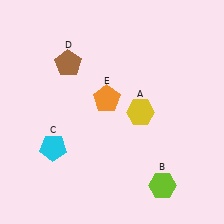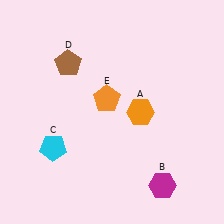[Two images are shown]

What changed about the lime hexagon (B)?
In Image 1, B is lime. In Image 2, it changed to magenta.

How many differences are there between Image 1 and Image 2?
There are 2 differences between the two images.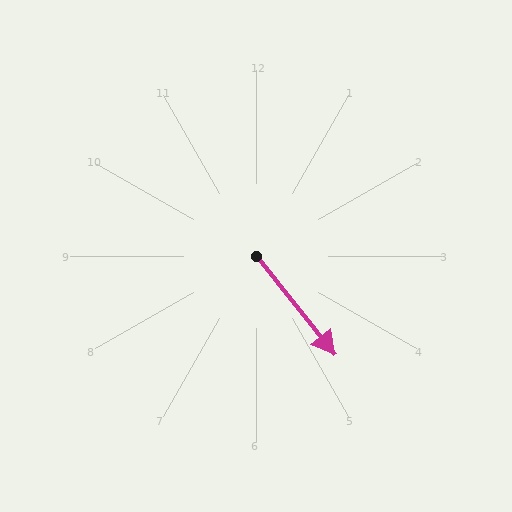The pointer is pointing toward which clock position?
Roughly 5 o'clock.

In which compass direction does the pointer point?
Southeast.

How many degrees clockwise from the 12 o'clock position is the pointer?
Approximately 141 degrees.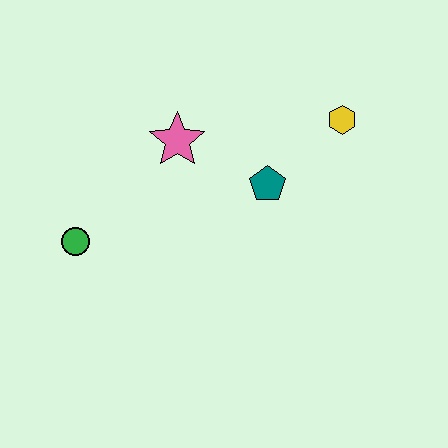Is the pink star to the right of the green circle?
Yes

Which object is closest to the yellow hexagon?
The teal pentagon is closest to the yellow hexagon.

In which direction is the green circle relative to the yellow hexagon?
The green circle is to the left of the yellow hexagon.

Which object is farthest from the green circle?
The yellow hexagon is farthest from the green circle.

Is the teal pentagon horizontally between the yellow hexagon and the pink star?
Yes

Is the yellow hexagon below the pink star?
No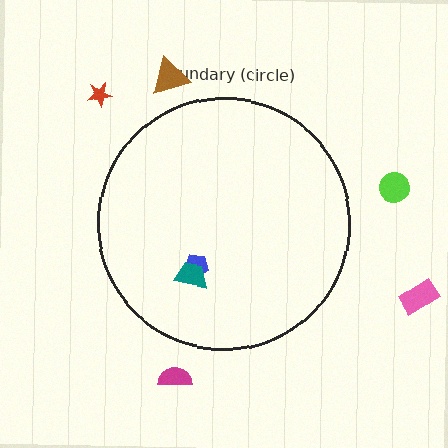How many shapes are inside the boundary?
2 inside, 5 outside.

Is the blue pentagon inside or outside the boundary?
Inside.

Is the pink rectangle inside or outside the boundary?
Outside.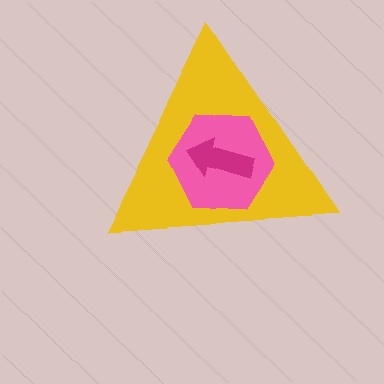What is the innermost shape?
The magenta arrow.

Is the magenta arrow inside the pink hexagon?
Yes.